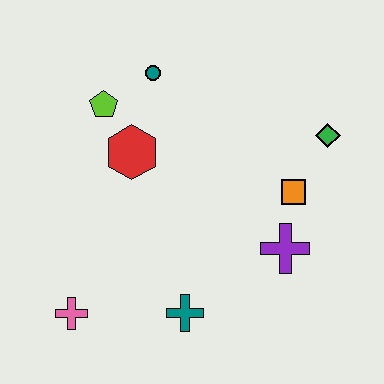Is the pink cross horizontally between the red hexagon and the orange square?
No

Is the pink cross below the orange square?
Yes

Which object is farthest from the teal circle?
The pink cross is farthest from the teal circle.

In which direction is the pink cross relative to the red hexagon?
The pink cross is below the red hexagon.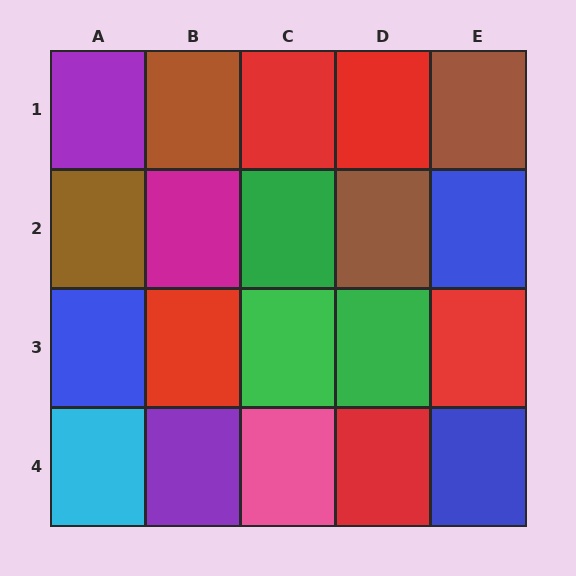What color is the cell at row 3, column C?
Green.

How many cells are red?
5 cells are red.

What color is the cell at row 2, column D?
Brown.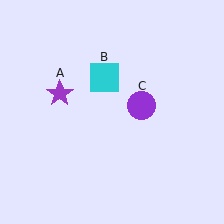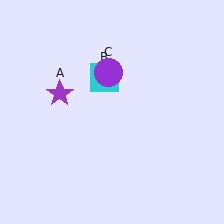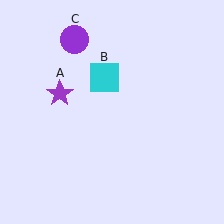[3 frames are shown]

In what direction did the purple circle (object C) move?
The purple circle (object C) moved up and to the left.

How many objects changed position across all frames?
1 object changed position: purple circle (object C).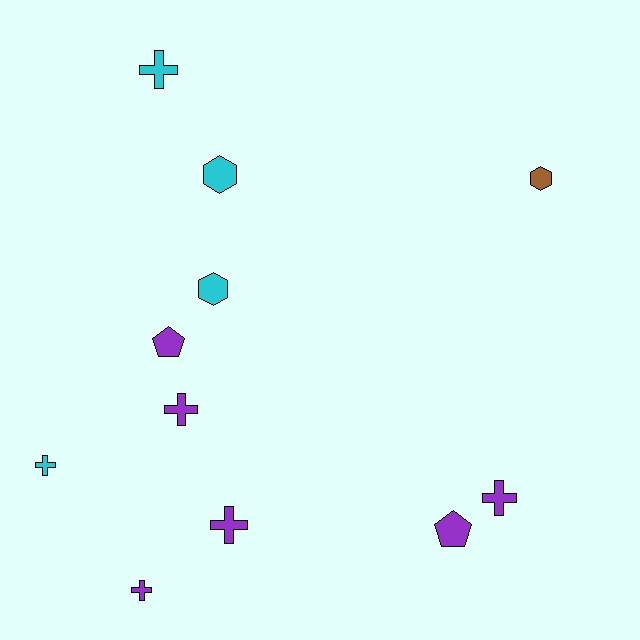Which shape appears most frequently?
Cross, with 6 objects.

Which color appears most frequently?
Purple, with 6 objects.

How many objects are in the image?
There are 11 objects.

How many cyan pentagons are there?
There are no cyan pentagons.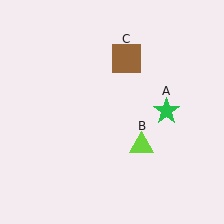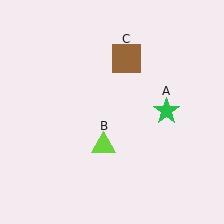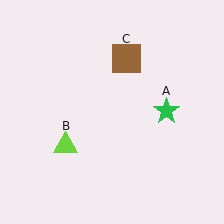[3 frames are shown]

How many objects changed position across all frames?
1 object changed position: lime triangle (object B).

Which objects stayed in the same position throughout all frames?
Green star (object A) and brown square (object C) remained stationary.